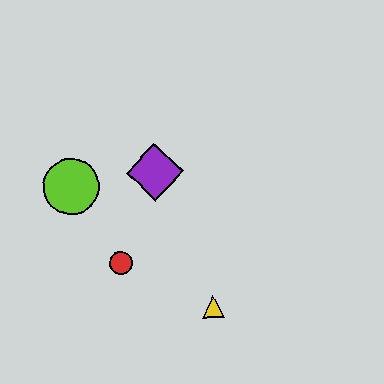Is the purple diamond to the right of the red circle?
Yes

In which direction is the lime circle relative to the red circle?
The lime circle is above the red circle.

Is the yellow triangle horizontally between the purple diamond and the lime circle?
No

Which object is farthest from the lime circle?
The yellow triangle is farthest from the lime circle.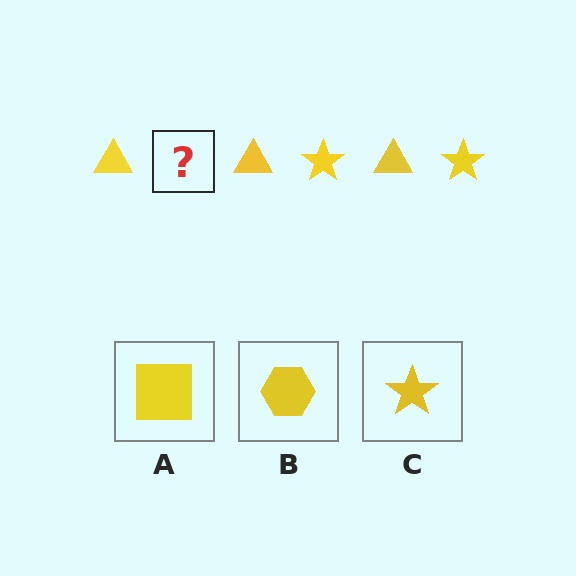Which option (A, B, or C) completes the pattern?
C.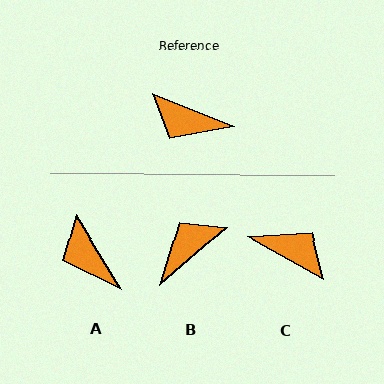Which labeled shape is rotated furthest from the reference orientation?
C, about 173 degrees away.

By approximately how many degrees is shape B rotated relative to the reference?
Approximately 117 degrees clockwise.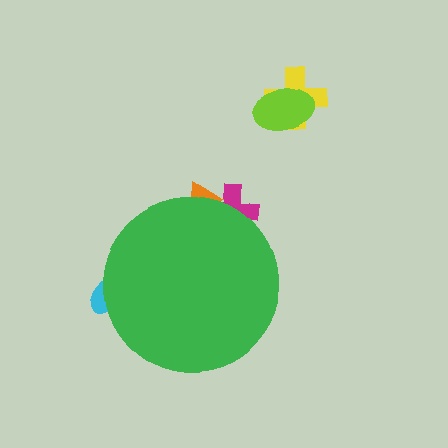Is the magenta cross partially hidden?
Yes, the magenta cross is partially hidden behind the green circle.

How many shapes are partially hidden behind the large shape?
3 shapes are partially hidden.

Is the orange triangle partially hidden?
Yes, the orange triangle is partially hidden behind the green circle.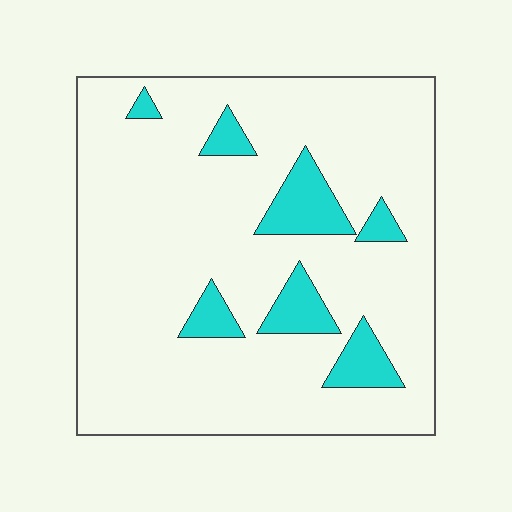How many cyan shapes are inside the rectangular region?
7.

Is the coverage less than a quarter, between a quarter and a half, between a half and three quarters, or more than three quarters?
Less than a quarter.